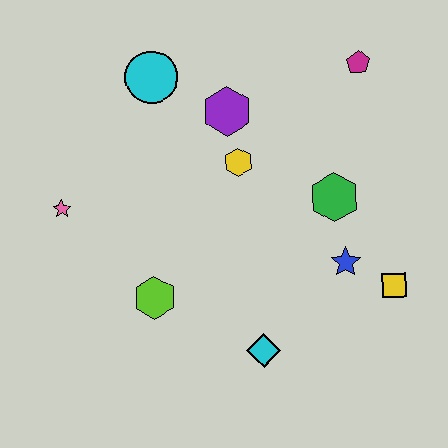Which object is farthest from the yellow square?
The pink star is farthest from the yellow square.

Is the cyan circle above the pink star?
Yes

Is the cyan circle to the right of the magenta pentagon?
No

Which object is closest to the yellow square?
The blue star is closest to the yellow square.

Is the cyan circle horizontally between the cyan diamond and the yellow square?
No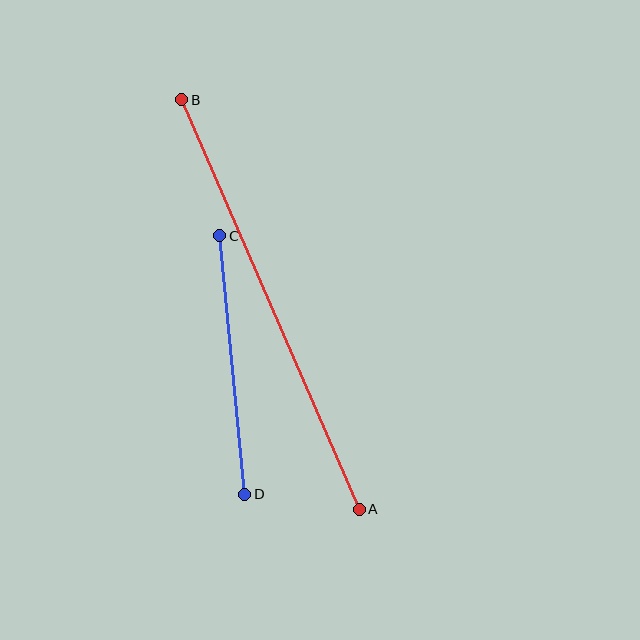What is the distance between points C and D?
The distance is approximately 260 pixels.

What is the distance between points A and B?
The distance is approximately 446 pixels.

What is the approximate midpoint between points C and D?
The midpoint is at approximately (232, 365) pixels.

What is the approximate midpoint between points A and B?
The midpoint is at approximately (270, 304) pixels.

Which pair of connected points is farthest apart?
Points A and B are farthest apart.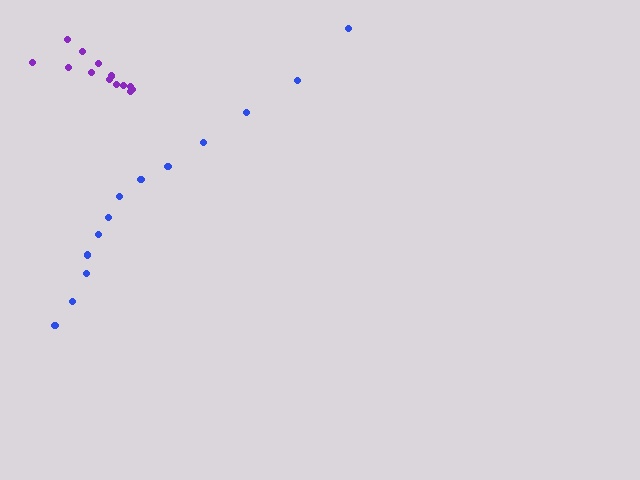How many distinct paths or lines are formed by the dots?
There are 2 distinct paths.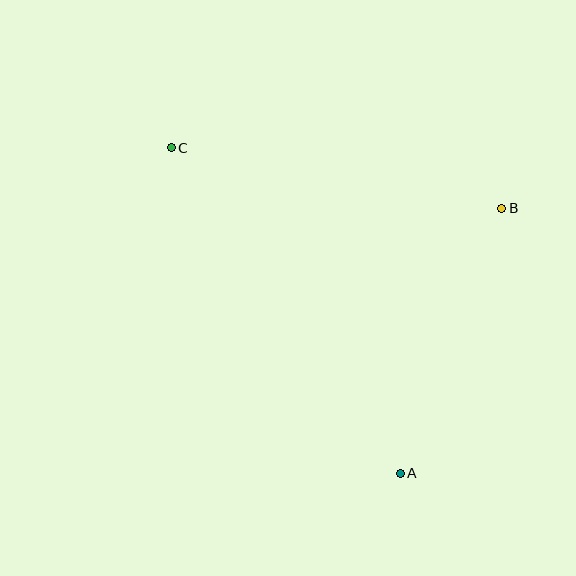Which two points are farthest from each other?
Points A and C are farthest from each other.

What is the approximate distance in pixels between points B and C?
The distance between B and C is approximately 336 pixels.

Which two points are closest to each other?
Points A and B are closest to each other.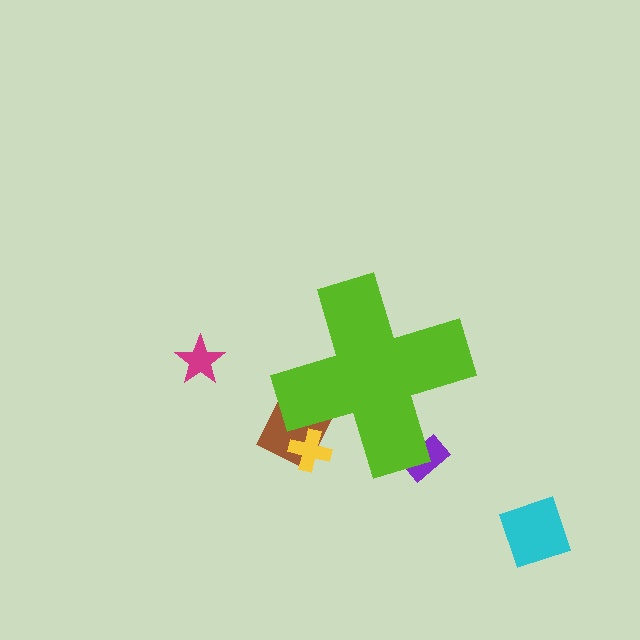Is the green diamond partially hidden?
Yes, the green diamond is partially hidden behind the lime cross.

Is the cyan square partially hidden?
No, the cyan square is fully visible.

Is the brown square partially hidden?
Yes, the brown square is partially hidden behind the lime cross.